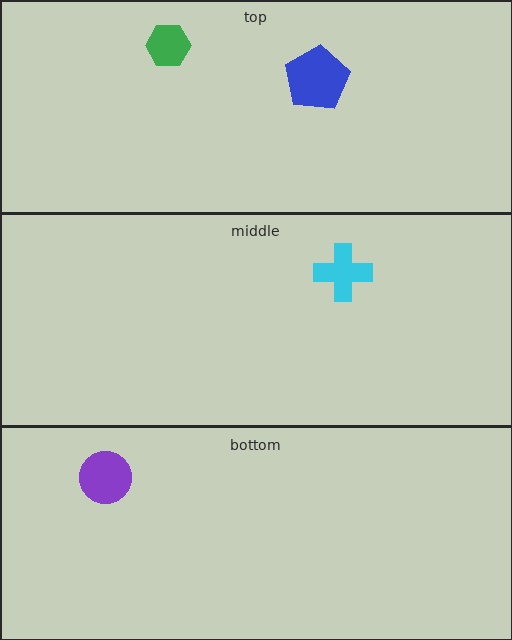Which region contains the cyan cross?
The middle region.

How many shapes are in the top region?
2.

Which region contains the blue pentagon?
The top region.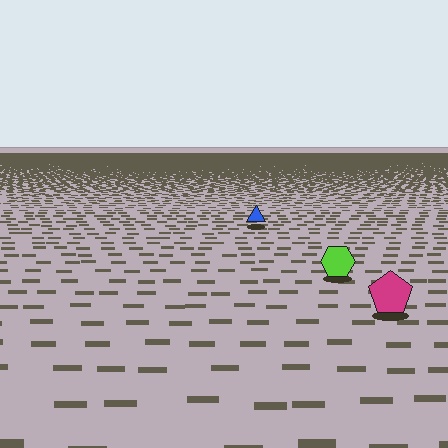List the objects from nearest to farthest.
From nearest to farthest: the magenta pentagon, the lime hexagon, the blue triangle.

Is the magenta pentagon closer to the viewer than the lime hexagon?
Yes. The magenta pentagon is closer — you can tell from the texture gradient: the ground texture is coarser near it.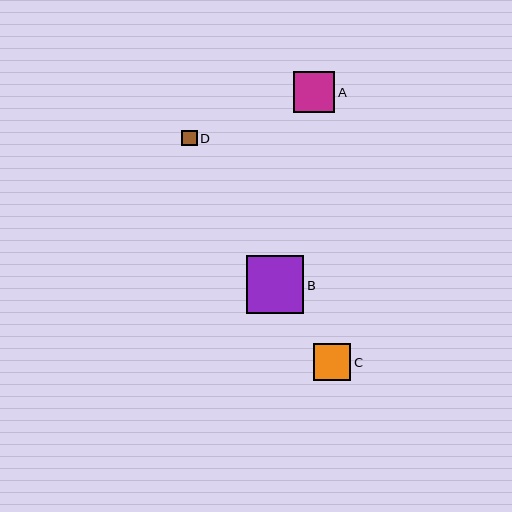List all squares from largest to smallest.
From largest to smallest: B, A, C, D.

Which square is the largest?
Square B is the largest with a size of approximately 57 pixels.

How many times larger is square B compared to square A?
Square B is approximately 1.4 times the size of square A.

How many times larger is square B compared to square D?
Square B is approximately 3.6 times the size of square D.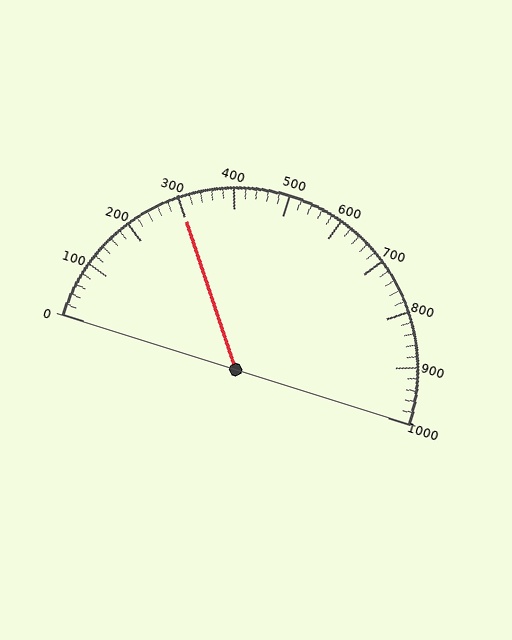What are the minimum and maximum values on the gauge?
The gauge ranges from 0 to 1000.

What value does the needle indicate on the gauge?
The needle indicates approximately 300.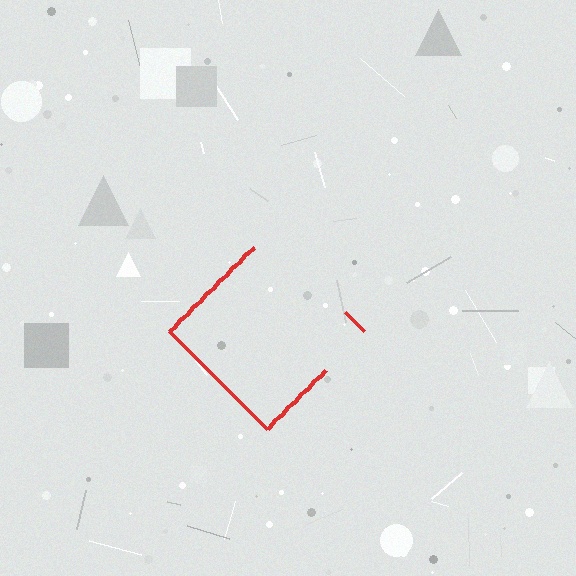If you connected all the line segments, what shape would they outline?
They would outline a diamond.